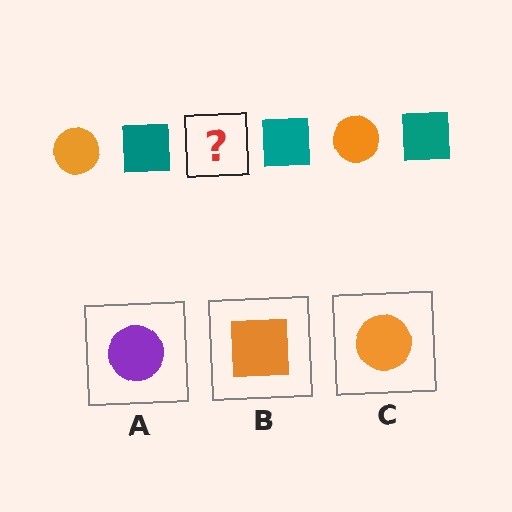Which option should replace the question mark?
Option C.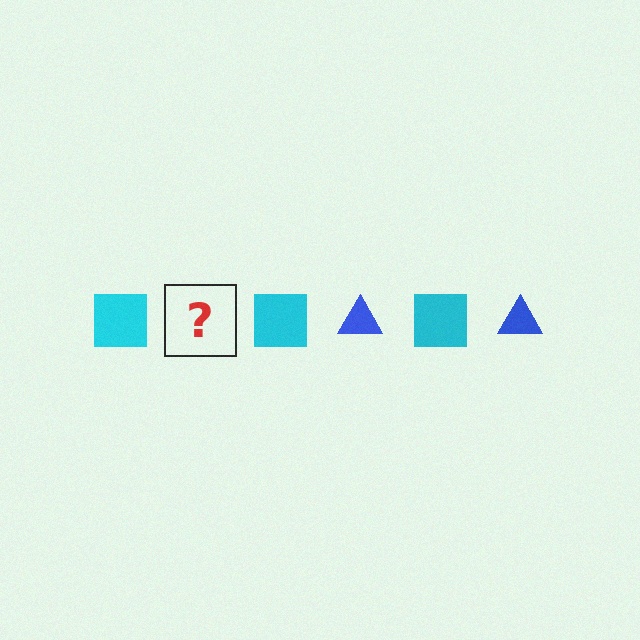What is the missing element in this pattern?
The missing element is a blue triangle.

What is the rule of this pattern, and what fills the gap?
The rule is that the pattern alternates between cyan square and blue triangle. The gap should be filled with a blue triangle.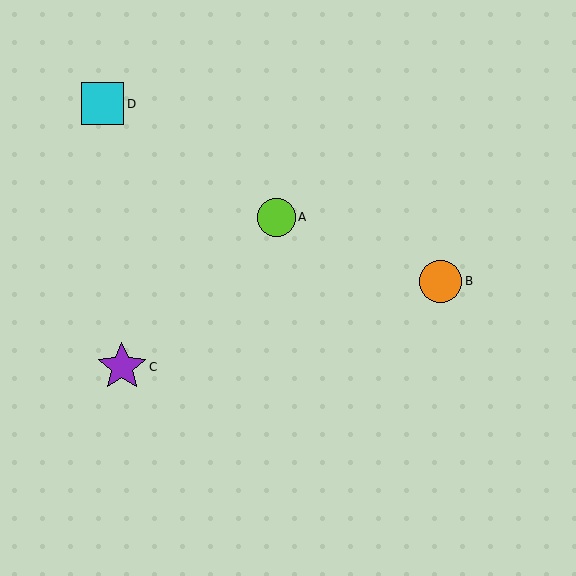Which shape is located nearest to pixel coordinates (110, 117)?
The cyan square (labeled D) at (103, 104) is nearest to that location.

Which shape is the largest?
The purple star (labeled C) is the largest.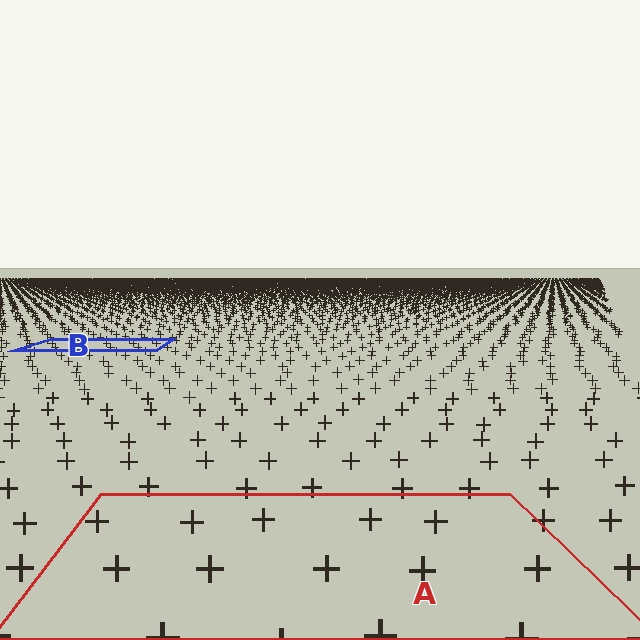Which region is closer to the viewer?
Region A is closer. The texture elements there are larger and more spread out.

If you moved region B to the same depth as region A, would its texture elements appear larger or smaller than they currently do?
They would appear larger. At a closer depth, the same texture elements are projected at a bigger on-screen size.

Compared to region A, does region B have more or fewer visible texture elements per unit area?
Region B has more texture elements per unit area — they are packed more densely because it is farther away.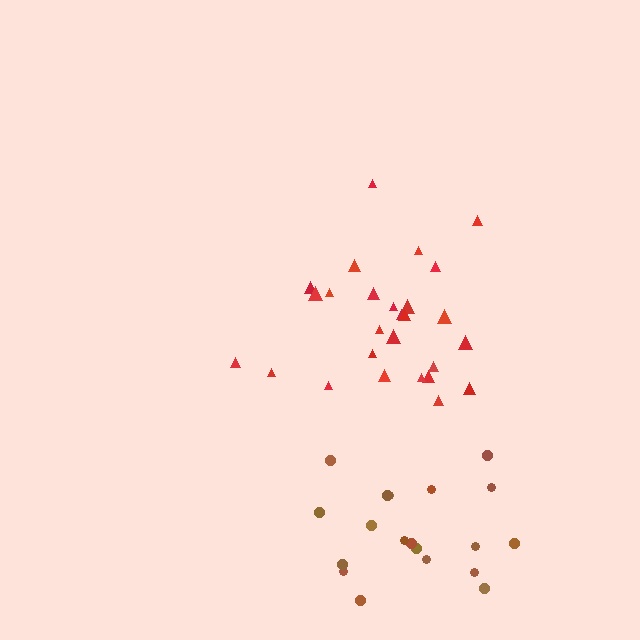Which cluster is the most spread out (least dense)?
Brown.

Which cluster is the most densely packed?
Red.